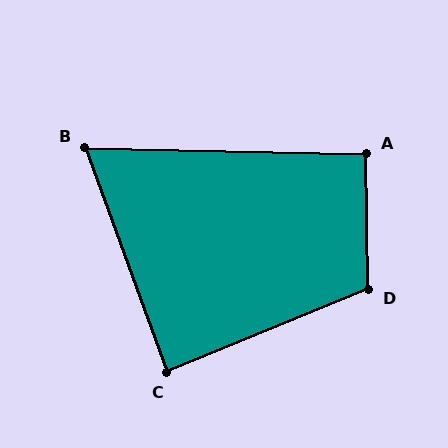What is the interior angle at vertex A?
Approximately 92 degrees (approximately right).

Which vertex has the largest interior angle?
D, at approximately 111 degrees.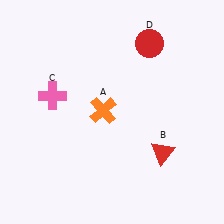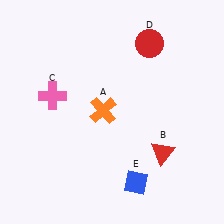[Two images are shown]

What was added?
A blue diamond (E) was added in Image 2.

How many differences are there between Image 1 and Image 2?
There is 1 difference between the two images.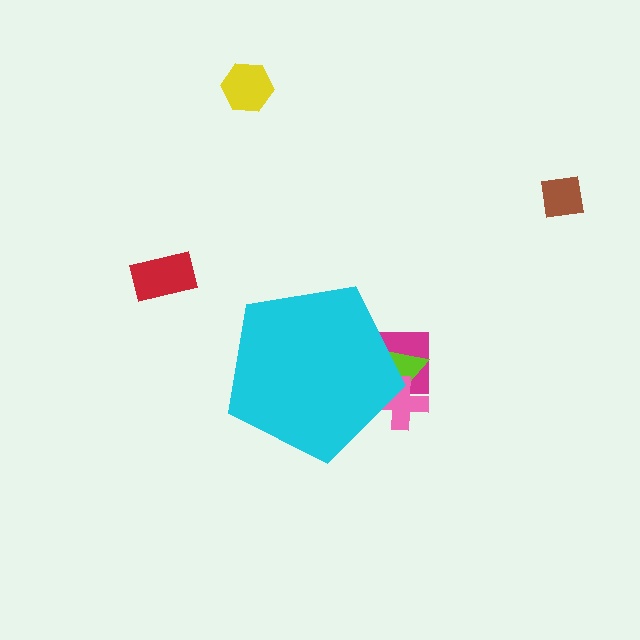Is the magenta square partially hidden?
Yes, the magenta square is partially hidden behind the cyan pentagon.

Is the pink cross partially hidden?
Yes, the pink cross is partially hidden behind the cyan pentagon.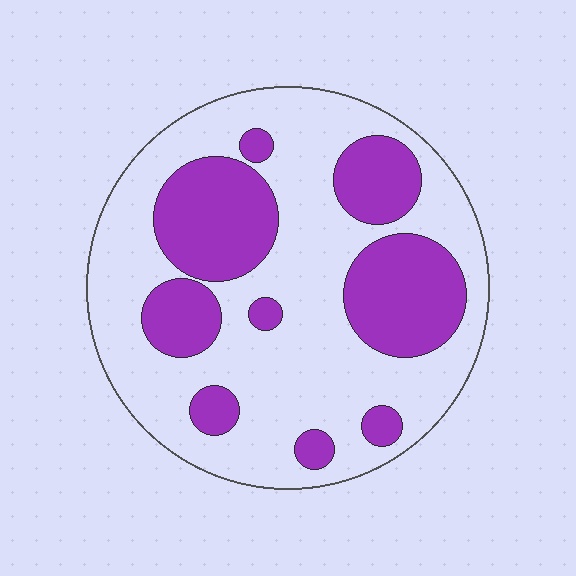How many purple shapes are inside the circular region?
9.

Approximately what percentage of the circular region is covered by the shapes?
Approximately 35%.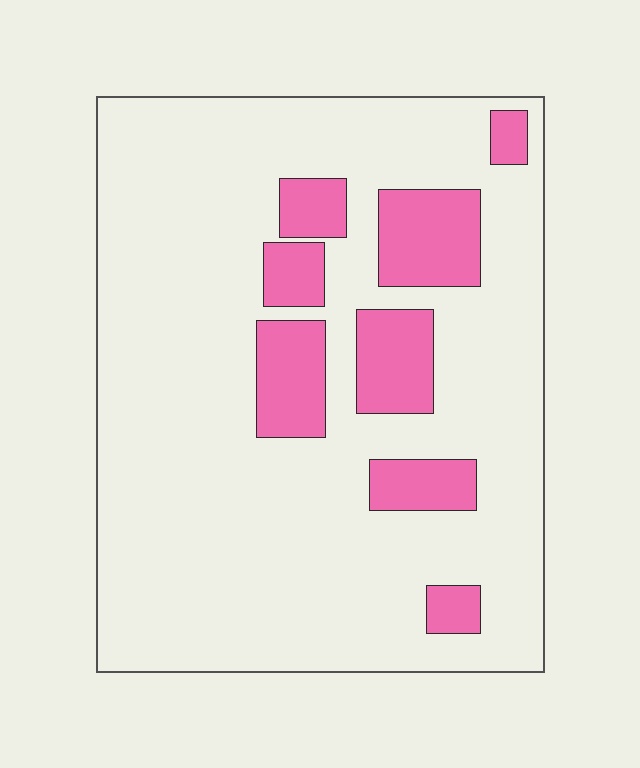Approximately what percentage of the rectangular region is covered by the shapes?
Approximately 15%.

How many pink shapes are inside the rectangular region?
8.